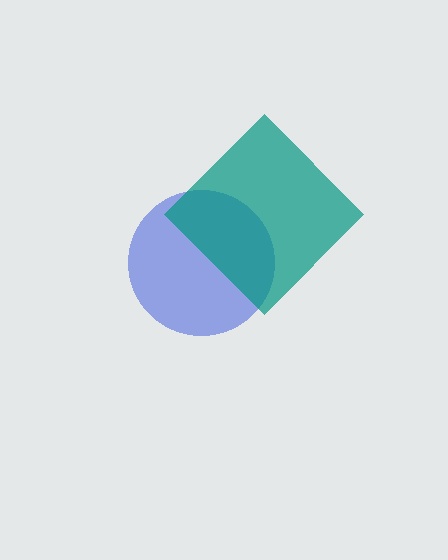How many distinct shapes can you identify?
There are 2 distinct shapes: a blue circle, a teal diamond.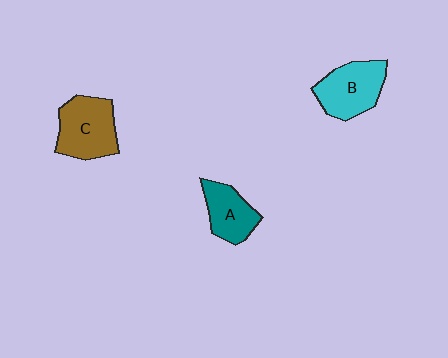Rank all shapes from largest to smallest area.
From largest to smallest: C (brown), B (cyan), A (teal).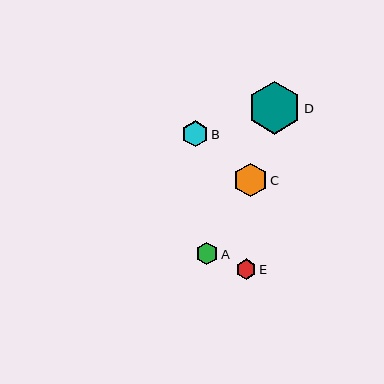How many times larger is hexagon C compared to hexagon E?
Hexagon C is approximately 1.6 times the size of hexagon E.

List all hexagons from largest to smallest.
From largest to smallest: D, C, B, A, E.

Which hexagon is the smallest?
Hexagon E is the smallest with a size of approximately 21 pixels.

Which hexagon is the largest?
Hexagon D is the largest with a size of approximately 53 pixels.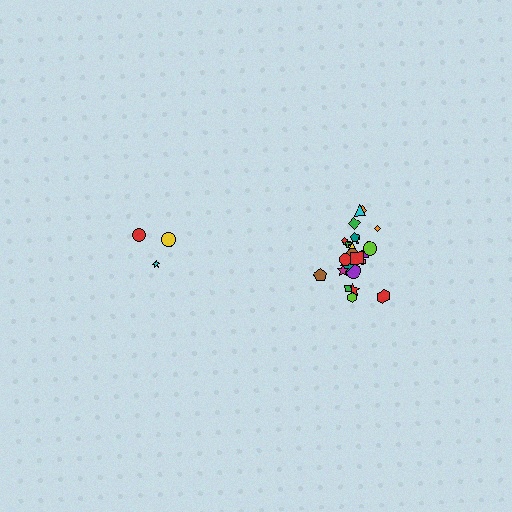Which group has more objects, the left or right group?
The right group.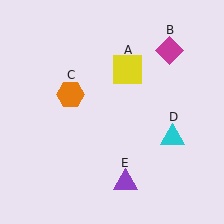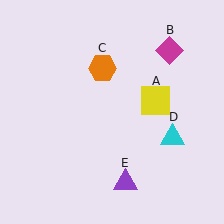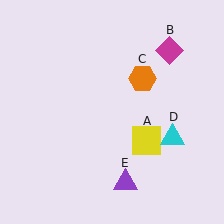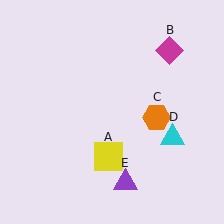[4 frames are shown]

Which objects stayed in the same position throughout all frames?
Magenta diamond (object B) and cyan triangle (object D) and purple triangle (object E) remained stationary.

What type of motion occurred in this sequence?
The yellow square (object A), orange hexagon (object C) rotated clockwise around the center of the scene.